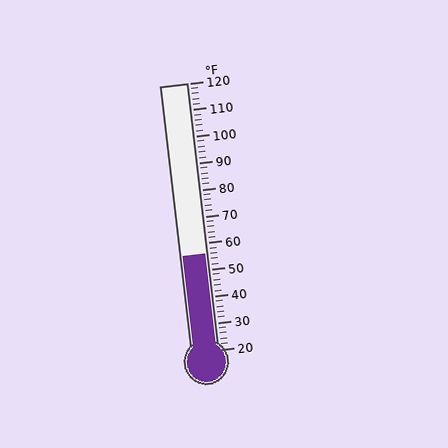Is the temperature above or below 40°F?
The temperature is above 40°F.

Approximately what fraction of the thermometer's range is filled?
The thermometer is filled to approximately 35% of its range.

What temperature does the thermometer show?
The thermometer shows approximately 56°F.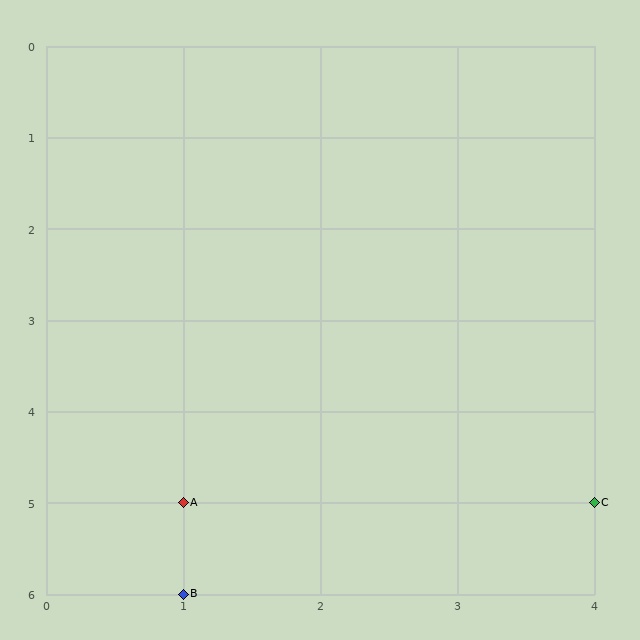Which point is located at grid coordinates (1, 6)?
Point B is at (1, 6).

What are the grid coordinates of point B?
Point B is at grid coordinates (1, 6).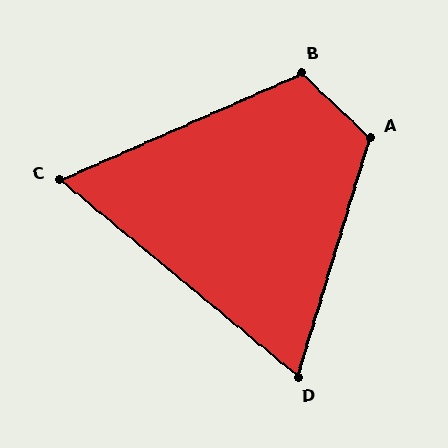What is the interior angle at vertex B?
Approximately 113 degrees (obtuse).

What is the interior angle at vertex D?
Approximately 67 degrees (acute).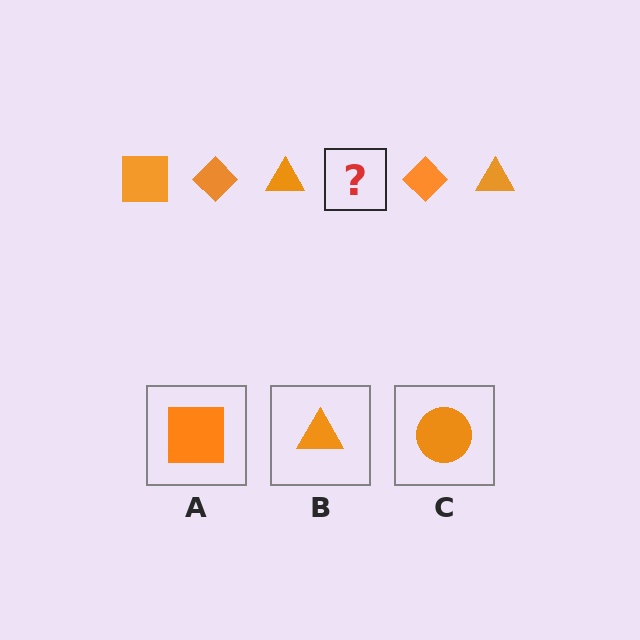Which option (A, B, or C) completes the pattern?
A.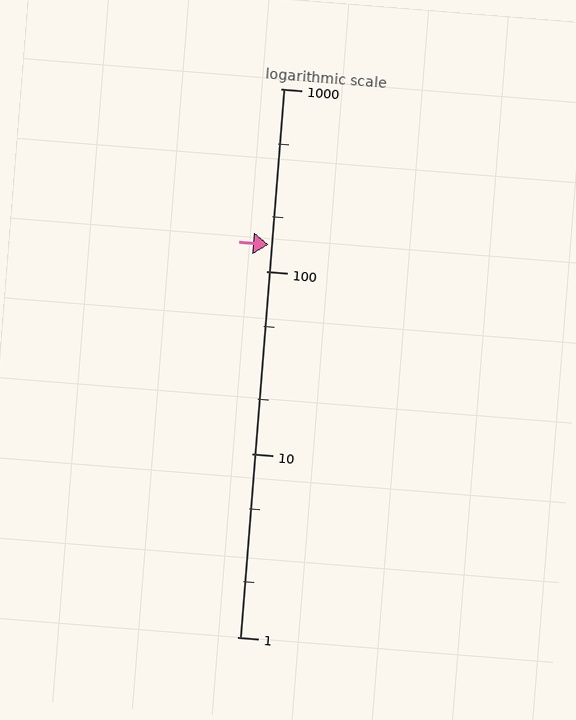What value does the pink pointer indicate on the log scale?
The pointer indicates approximately 140.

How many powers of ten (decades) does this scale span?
The scale spans 3 decades, from 1 to 1000.